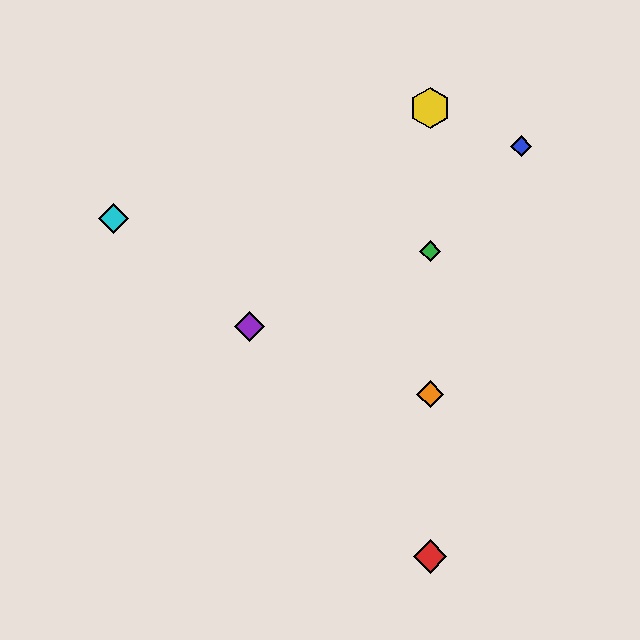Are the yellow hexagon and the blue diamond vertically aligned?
No, the yellow hexagon is at x≈430 and the blue diamond is at x≈521.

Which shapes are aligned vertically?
The red diamond, the green diamond, the yellow hexagon, the orange diamond are aligned vertically.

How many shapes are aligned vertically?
4 shapes (the red diamond, the green diamond, the yellow hexagon, the orange diamond) are aligned vertically.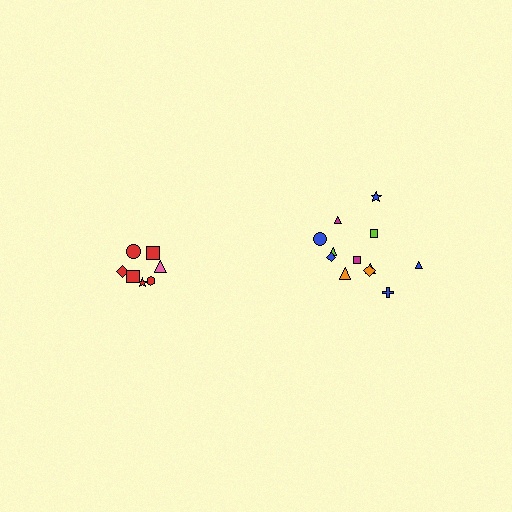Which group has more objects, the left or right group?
The right group.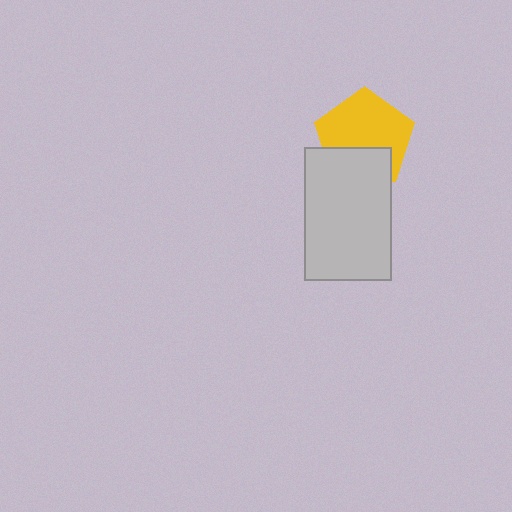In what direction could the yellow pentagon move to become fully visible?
The yellow pentagon could move up. That would shift it out from behind the light gray rectangle entirely.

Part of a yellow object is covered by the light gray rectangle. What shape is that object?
It is a pentagon.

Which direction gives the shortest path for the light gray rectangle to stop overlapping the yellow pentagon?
Moving down gives the shortest separation.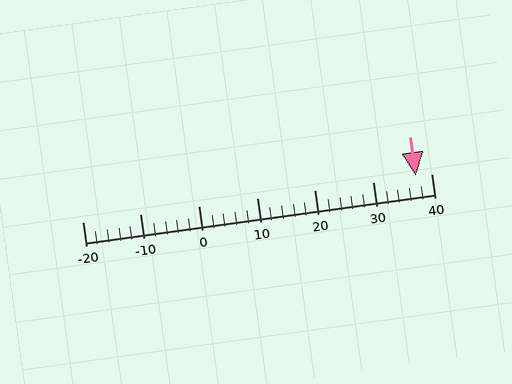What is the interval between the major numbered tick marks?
The major tick marks are spaced 10 units apart.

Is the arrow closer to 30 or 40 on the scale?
The arrow is closer to 40.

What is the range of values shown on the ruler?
The ruler shows values from -20 to 40.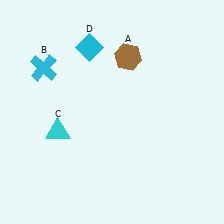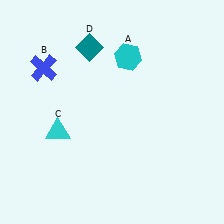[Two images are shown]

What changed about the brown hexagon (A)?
In Image 1, A is brown. In Image 2, it changed to cyan.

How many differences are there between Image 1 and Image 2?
There are 3 differences between the two images.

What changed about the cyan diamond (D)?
In Image 1, D is cyan. In Image 2, it changed to teal.